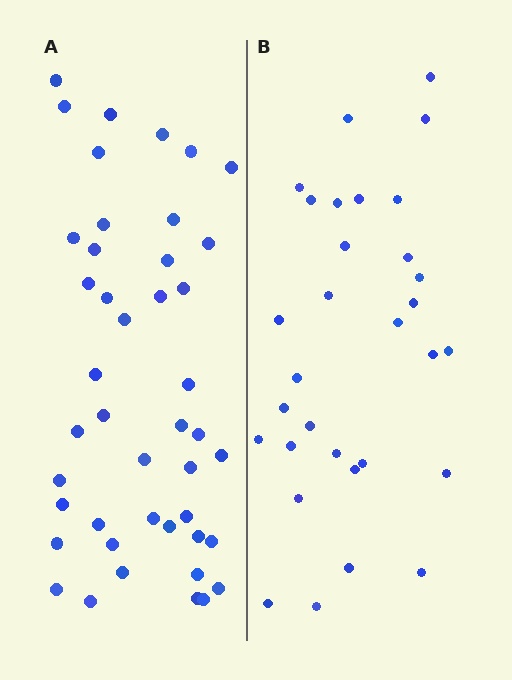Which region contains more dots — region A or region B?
Region A (the left region) has more dots.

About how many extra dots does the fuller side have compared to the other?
Region A has approximately 15 more dots than region B.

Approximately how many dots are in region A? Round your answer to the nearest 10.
About 40 dots. (The exact count is 44, which rounds to 40.)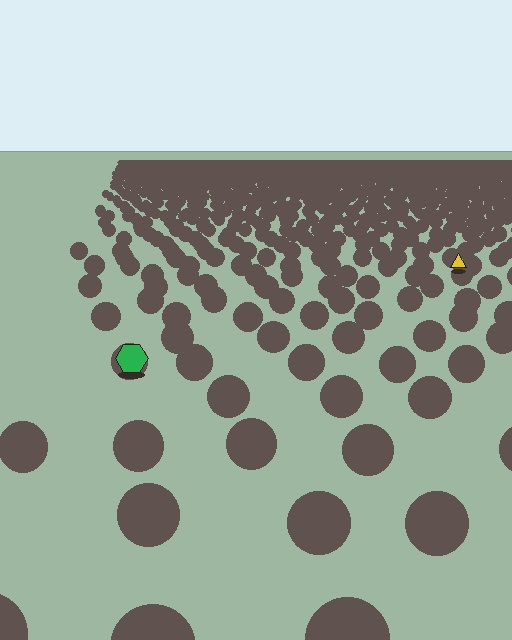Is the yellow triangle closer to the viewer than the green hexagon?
No. The green hexagon is closer — you can tell from the texture gradient: the ground texture is coarser near it.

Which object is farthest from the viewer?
The yellow triangle is farthest from the viewer. It appears smaller and the ground texture around it is denser.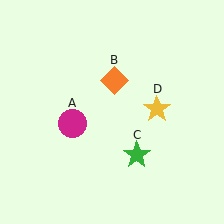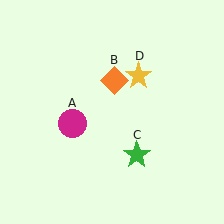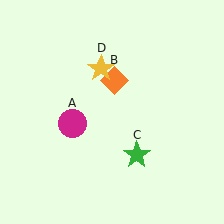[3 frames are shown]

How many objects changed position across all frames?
1 object changed position: yellow star (object D).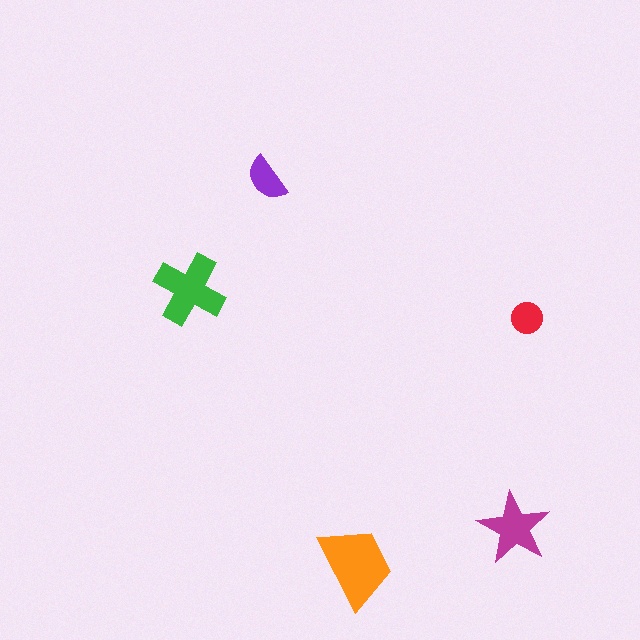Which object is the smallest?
The red circle.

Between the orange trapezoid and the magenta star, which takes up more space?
The orange trapezoid.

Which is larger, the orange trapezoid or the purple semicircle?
The orange trapezoid.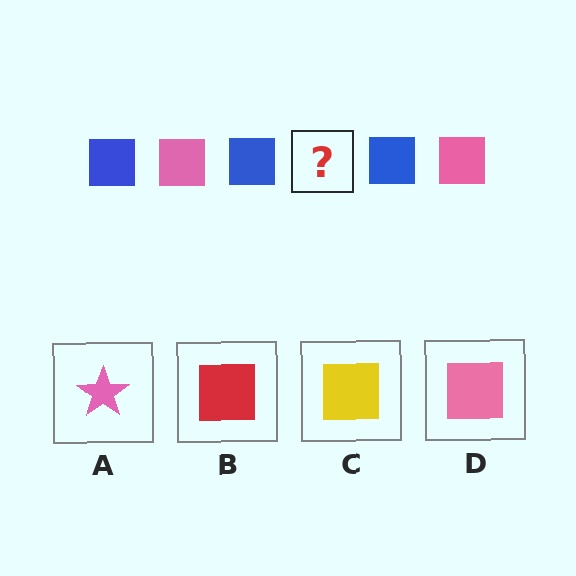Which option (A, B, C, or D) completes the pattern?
D.